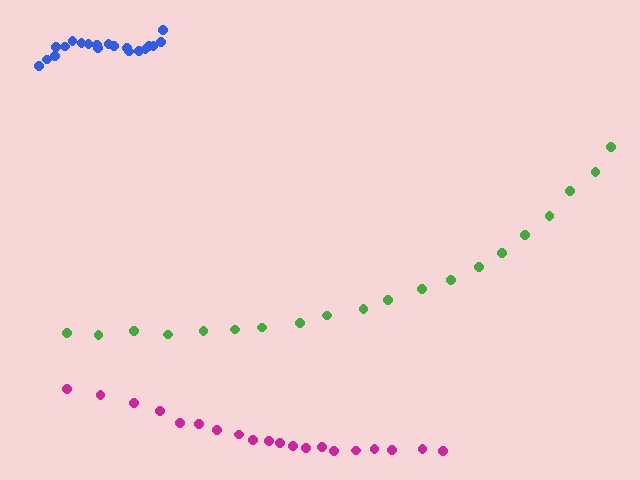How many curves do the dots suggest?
There are 3 distinct paths.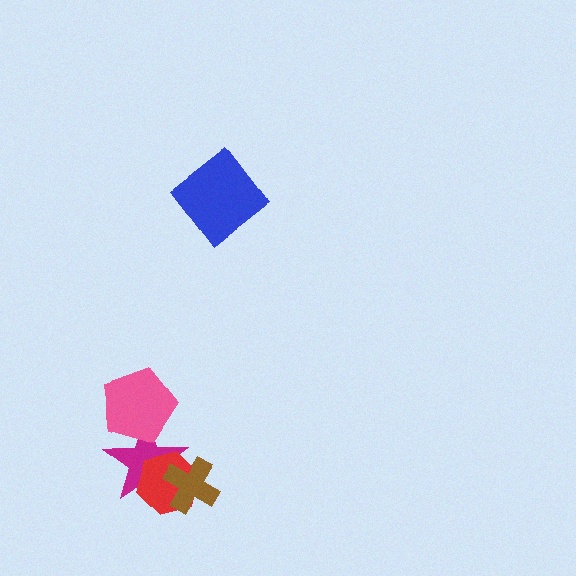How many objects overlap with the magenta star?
3 objects overlap with the magenta star.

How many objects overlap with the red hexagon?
2 objects overlap with the red hexagon.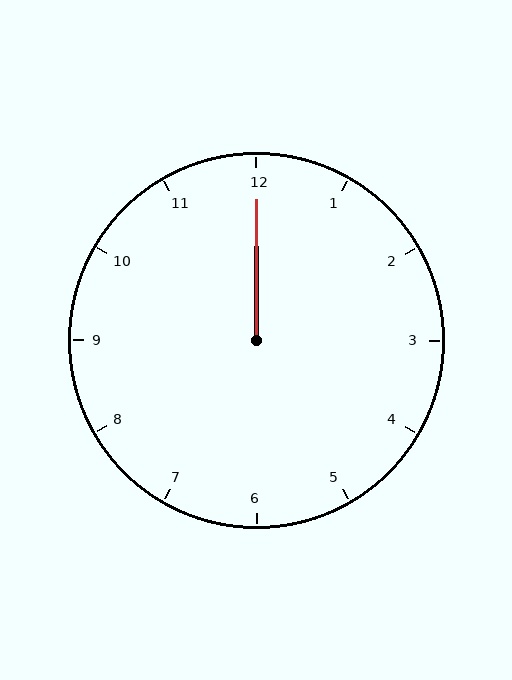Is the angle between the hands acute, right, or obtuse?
It is acute.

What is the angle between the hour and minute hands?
Approximately 0 degrees.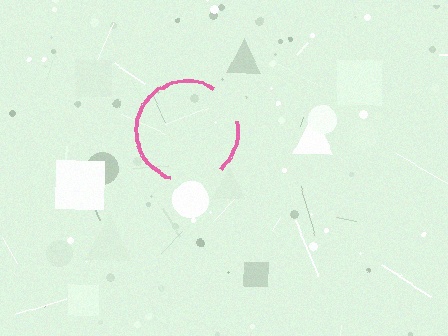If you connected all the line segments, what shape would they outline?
They would outline a circle.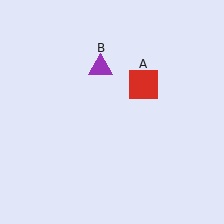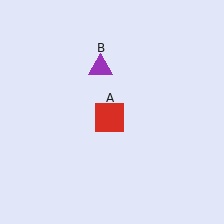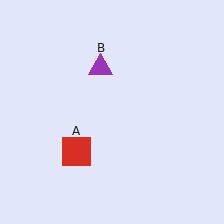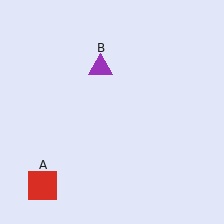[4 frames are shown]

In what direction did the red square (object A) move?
The red square (object A) moved down and to the left.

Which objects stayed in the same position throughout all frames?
Purple triangle (object B) remained stationary.